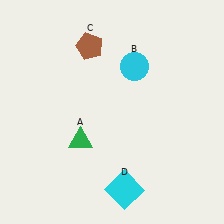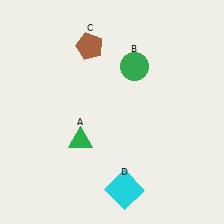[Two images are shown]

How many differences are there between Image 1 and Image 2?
There is 1 difference between the two images.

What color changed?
The circle (B) changed from cyan in Image 1 to green in Image 2.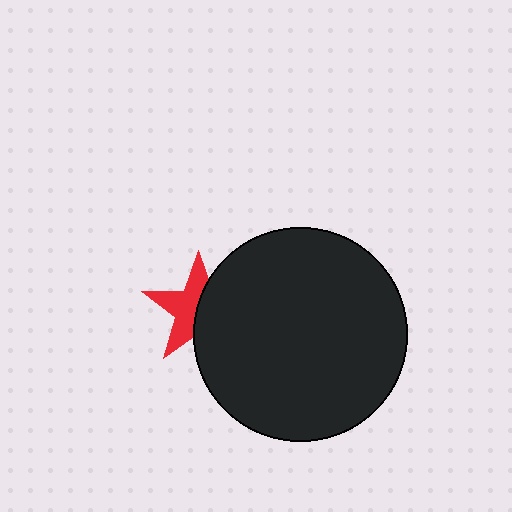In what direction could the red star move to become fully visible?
The red star could move left. That would shift it out from behind the black circle entirely.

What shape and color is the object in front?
The object in front is a black circle.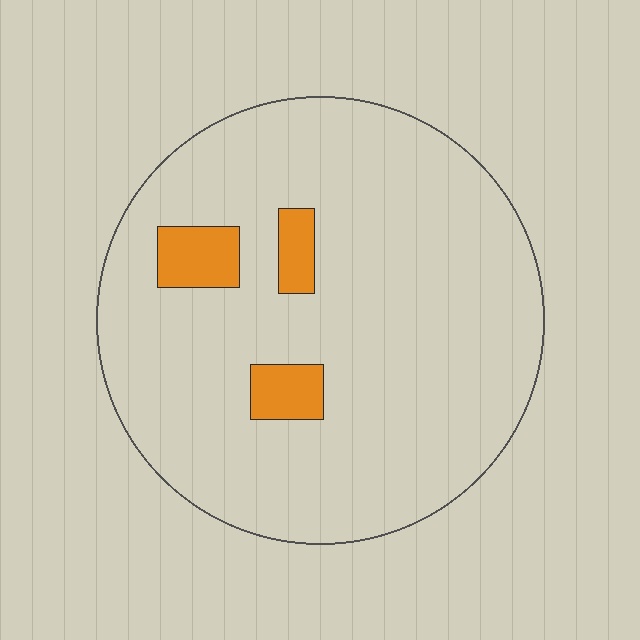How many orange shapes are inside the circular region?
3.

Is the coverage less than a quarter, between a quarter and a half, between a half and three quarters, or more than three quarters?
Less than a quarter.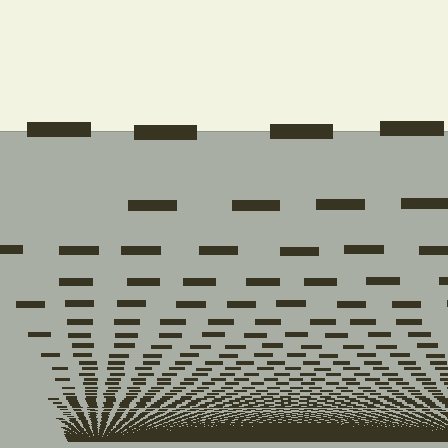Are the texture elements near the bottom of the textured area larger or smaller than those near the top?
Smaller. The gradient is inverted — elements near the bottom are smaller and denser.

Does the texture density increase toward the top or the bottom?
Density increases toward the bottom.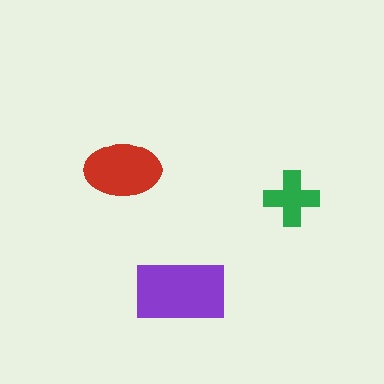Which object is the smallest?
The green cross.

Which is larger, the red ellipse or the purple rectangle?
The purple rectangle.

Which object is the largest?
The purple rectangle.